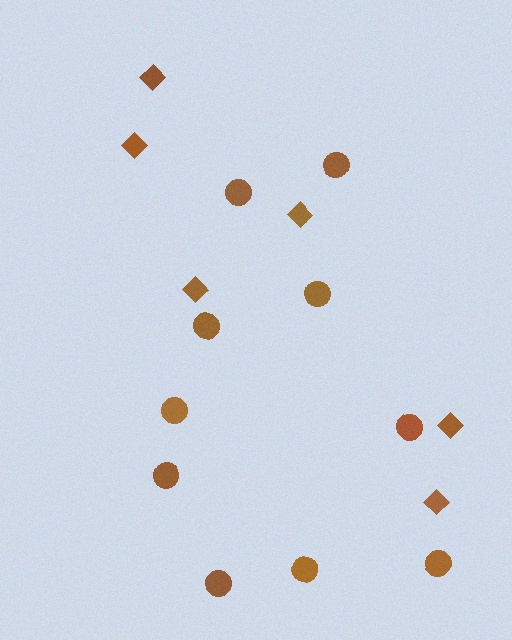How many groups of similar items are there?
There are 2 groups: one group of diamonds (6) and one group of circles (10).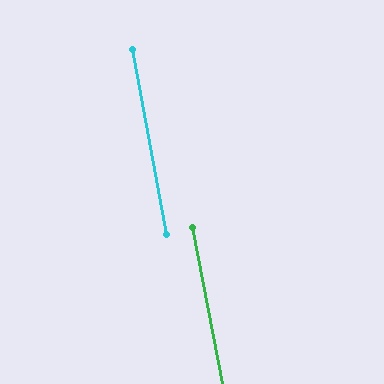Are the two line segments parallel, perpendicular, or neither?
Parallel — their directions differ by only 0.4°.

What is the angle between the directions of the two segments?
Approximately 0 degrees.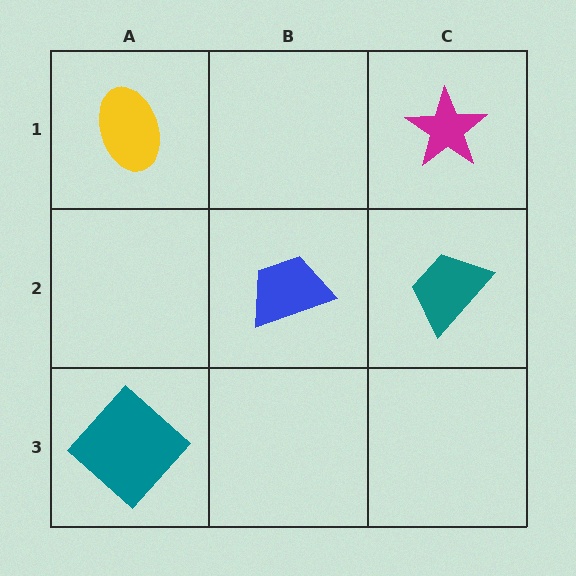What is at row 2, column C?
A teal trapezoid.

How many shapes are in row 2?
2 shapes.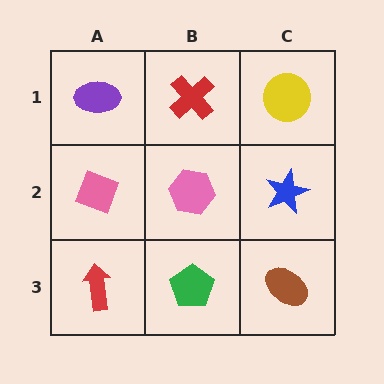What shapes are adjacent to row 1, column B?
A pink hexagon (row 2, column B), a purple ellipse (row 1, column A), a yellow circle (row 1, column C).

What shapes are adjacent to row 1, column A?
A pink diamond (row 2, column A), a red cross (row 1, column B).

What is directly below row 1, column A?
A pink diamond.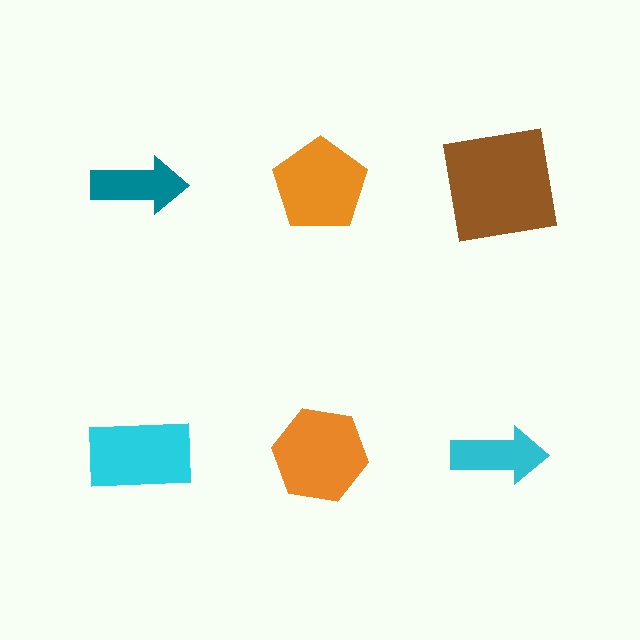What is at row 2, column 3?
A cyan arrow.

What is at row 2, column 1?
A cyan rectangle.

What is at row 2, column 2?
An orange hexagon.